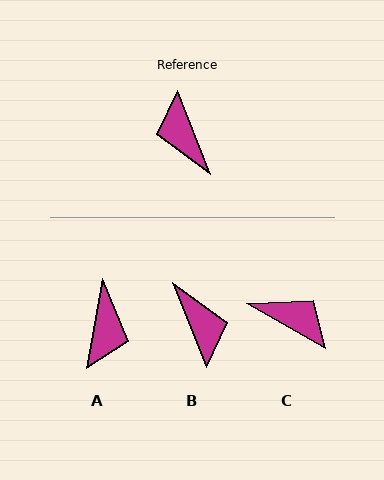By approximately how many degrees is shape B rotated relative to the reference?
Approximately 179 degrees clockwise.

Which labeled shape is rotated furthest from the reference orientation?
B, about 179 degrees away.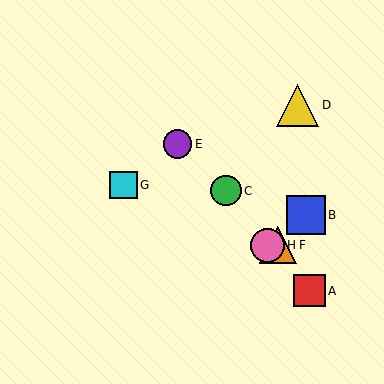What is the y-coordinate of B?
Object B is at y≈215.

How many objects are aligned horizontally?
2 objects (F, H) are aligned horizontally.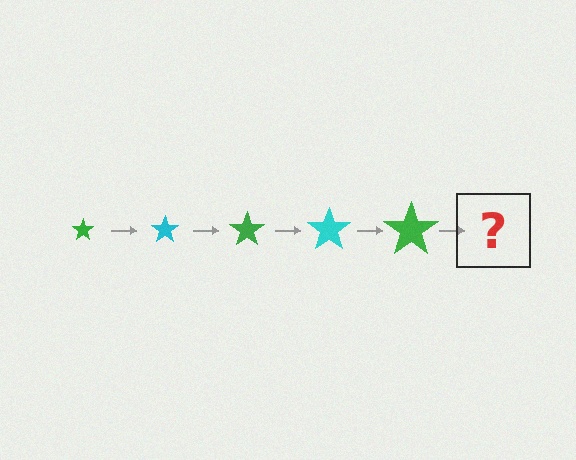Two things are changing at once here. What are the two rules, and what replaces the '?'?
The two rules are that the star grows larger each step and the color cycles through green and cyan. The '?' should be a cyan star, larger than the previous one.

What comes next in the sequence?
The next element should be a cyan star, larger than the previous one.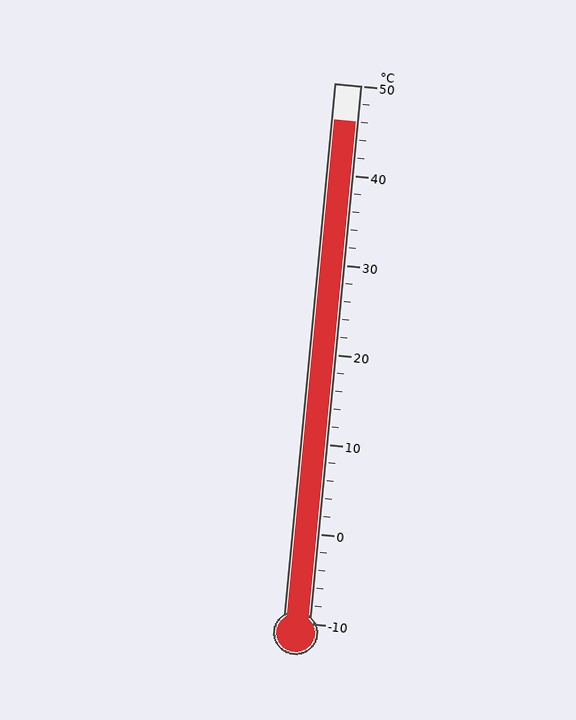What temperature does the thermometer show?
The thermometer shows approximately 46°C.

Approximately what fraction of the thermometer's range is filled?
The thermometer is filled to approximately 95% of its range.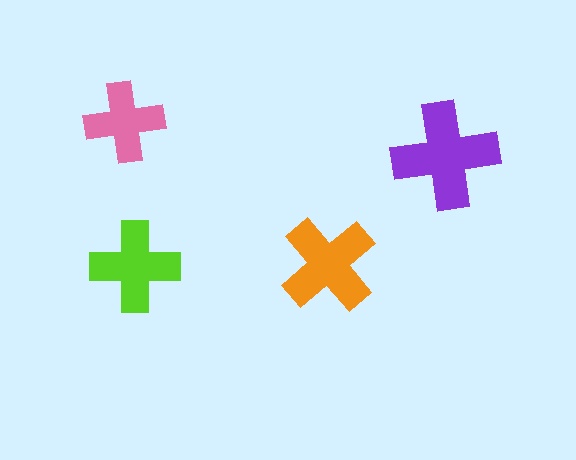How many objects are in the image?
There are 4 objects in the image.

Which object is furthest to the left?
The pink cross is leftmost.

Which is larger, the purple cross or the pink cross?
The purple one.